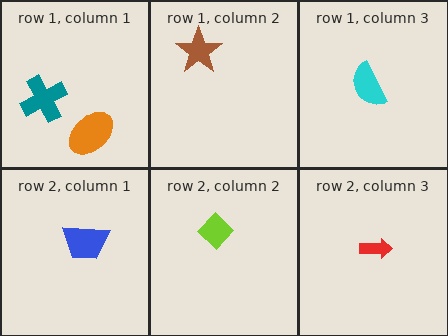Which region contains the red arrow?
The row 2, column 3 region.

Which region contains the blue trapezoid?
The row 2, column 1 region.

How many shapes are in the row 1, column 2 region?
1.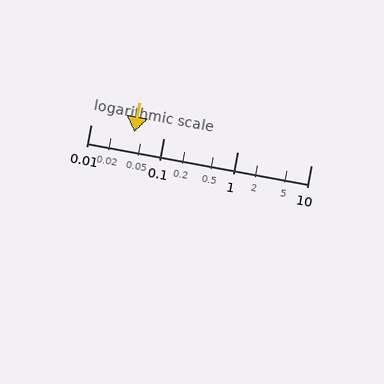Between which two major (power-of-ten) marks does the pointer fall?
The pointer is between 0.01 and 0.1.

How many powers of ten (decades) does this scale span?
The scale spans 3 decades, from 0.01 to 10.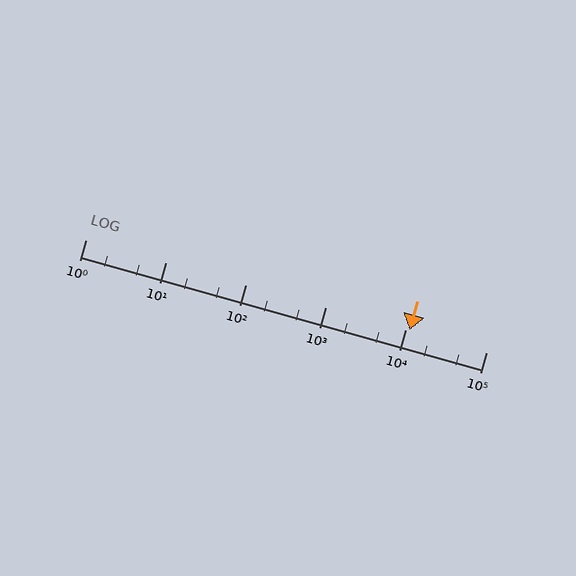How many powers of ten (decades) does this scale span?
The scale spans 5 decades, from 1 to 100000.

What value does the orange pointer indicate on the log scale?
The pointer indicates approximately 11000.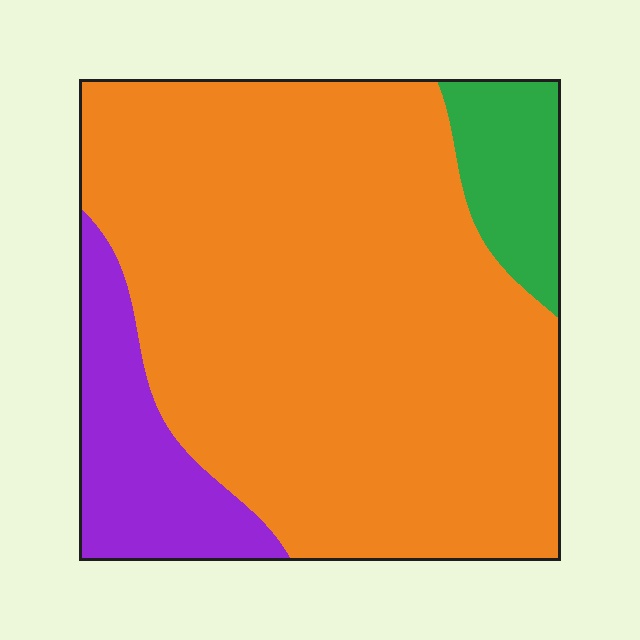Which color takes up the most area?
Orange, at roughly 80%.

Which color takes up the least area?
Green, at roughly 10%.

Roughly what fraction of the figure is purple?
Purple covers 14% of the figure.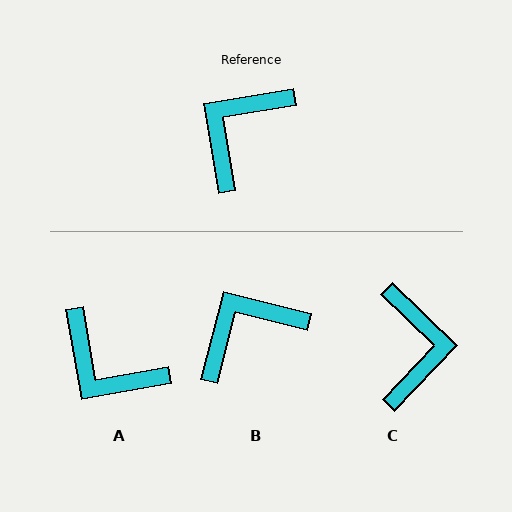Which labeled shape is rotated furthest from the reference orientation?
C, about 143 degrees away.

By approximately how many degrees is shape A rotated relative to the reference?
Approximately 90 degrees counter-clockwise.